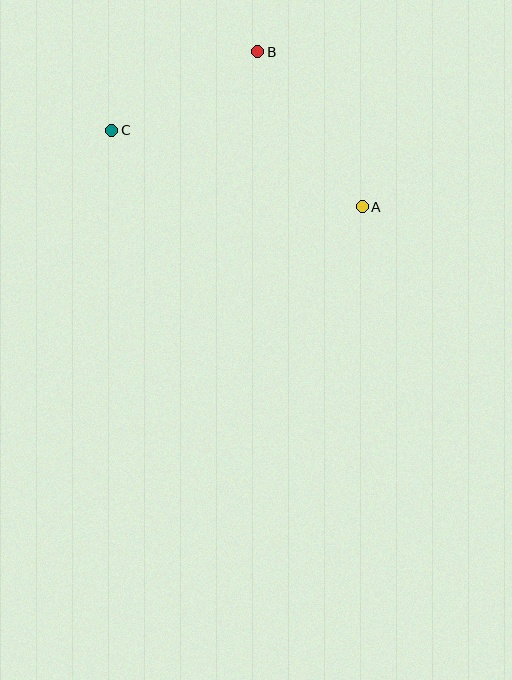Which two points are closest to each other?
Points B and C are closest to each other.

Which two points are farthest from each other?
Points A and C are farthest from each other.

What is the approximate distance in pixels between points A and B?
The distance between A and B is approximately 187 pixels.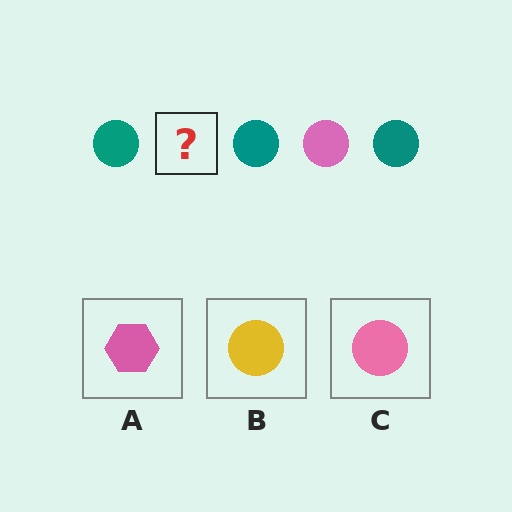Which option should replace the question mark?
Option C.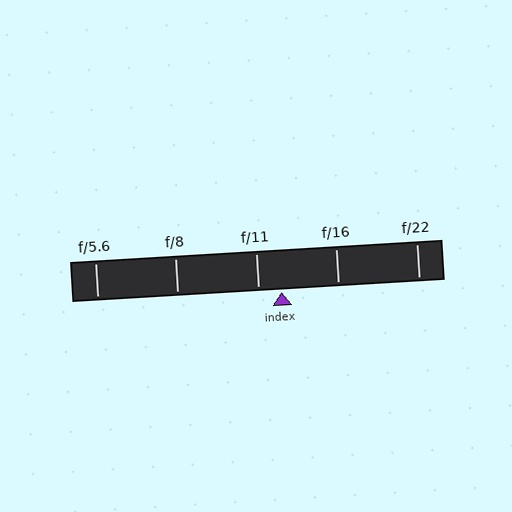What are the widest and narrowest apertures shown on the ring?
The widest aperture shown is f/5.6 and the narrowest is f/22.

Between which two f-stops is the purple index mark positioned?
The index mark is between f/11 and f/16.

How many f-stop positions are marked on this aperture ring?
There are 5 f-stop positions marked.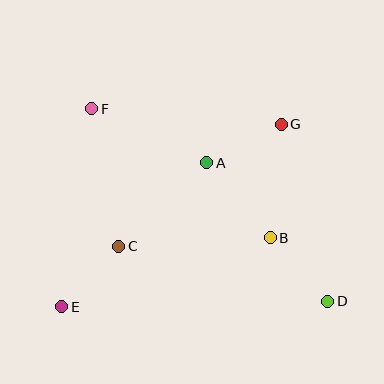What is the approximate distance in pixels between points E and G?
The distance between E and G is approximately 286 pixels.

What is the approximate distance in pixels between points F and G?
The distance between F and G is approximately 191 pixels.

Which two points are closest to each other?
Points C and E are closest to each other.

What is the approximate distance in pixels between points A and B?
The distance between A and B is approximately 98 pixels.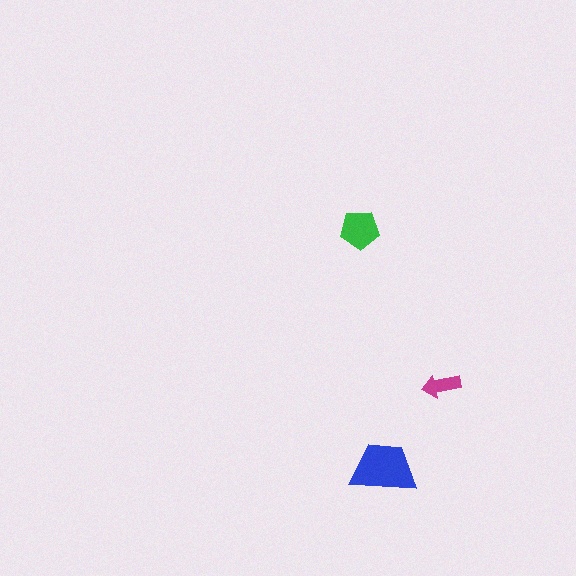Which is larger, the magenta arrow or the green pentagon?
The green pentagon.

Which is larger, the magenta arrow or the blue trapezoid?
The blue trapezoid.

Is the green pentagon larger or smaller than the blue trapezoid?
Smaller.